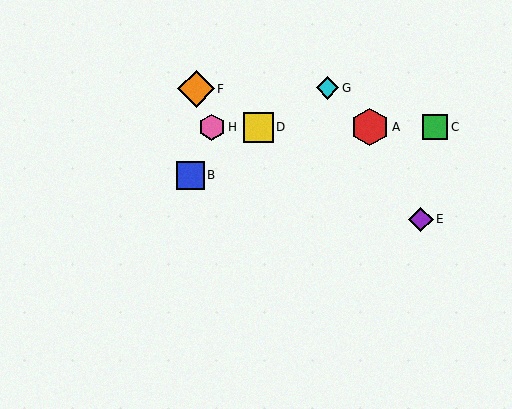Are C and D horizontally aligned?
Yes, both are at y≈127.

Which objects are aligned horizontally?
Objects A, C, D, H are aligned horizontally.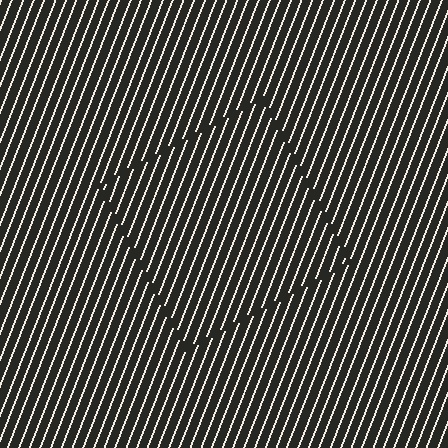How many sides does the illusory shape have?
4 sides — the line-ends trace a square.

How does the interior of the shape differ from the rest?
The interior of the shape contains the same grating, shifted by half a period — the contour is defined by the phase discontinuity where line-ends from the inner and outer gratings abut.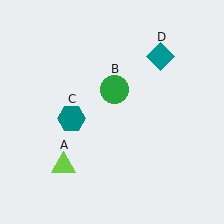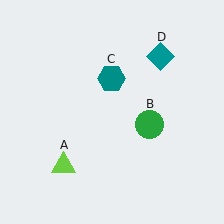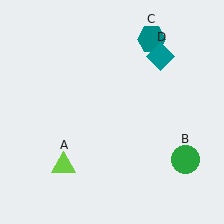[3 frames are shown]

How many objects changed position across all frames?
2 objects changed position: green circle (object B), teal hexagon (object C).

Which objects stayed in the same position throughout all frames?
Lime triangle (object A) and teal diamond (object D) remained stationary.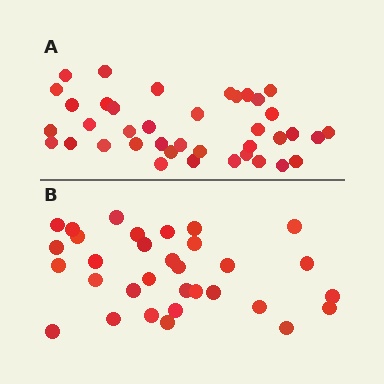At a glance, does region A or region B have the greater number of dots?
Region A (the top region) has more dots.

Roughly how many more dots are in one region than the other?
Region A has roughly 8 or so more dots than region B.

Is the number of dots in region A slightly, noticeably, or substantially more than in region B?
Region A has only slightly more — the two regions are fairly close. The ratio is roughly 1.2 to 1.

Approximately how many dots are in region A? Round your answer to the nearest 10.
About 40 dots. (The exact count is 39, which rounds to 40.)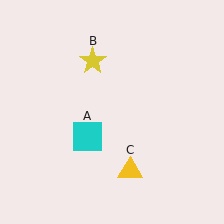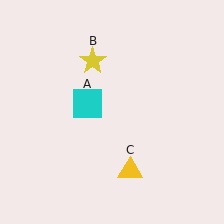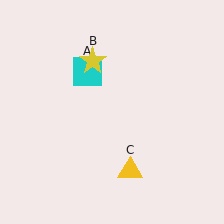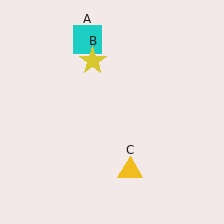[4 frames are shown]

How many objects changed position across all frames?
1 object changed position: cyan square (object A).